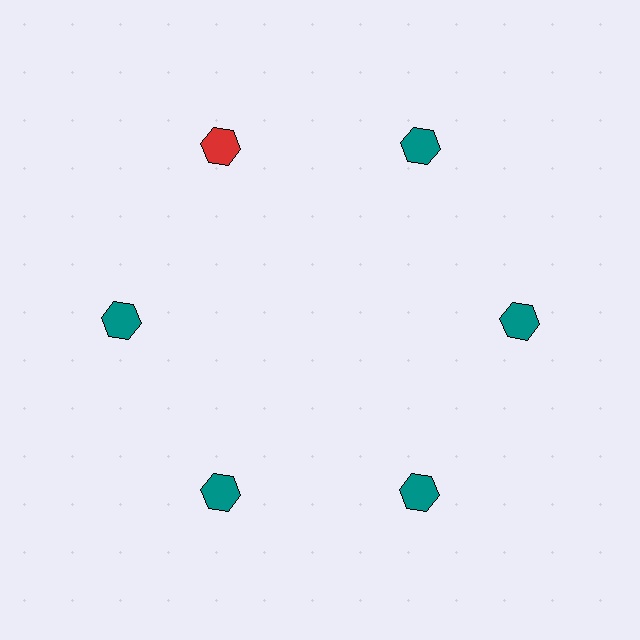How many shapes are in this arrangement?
There are 6 shapes arranged in a ring pattern.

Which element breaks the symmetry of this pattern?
The red hexagon at roughly the 11 o'clock position breaks the symmetry. All other shapes are teal hexagons.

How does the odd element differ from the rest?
It has a different color: red instead of teal.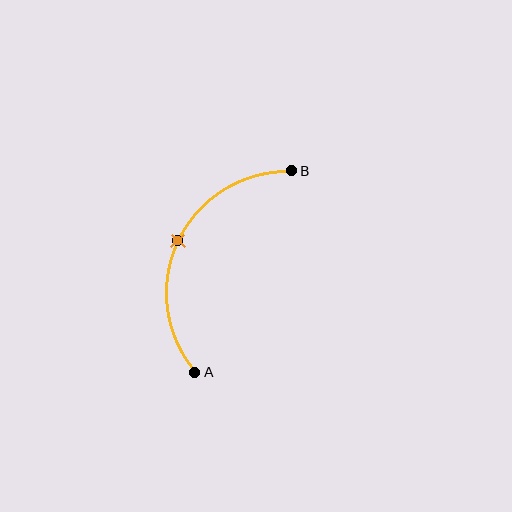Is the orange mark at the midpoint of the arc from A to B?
Yes. The orange mark lies on the arc at equal arc-length from both A and B — it is the arc midpoint.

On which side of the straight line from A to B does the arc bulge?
The arc bulges to the left of the straight line connecting A and B.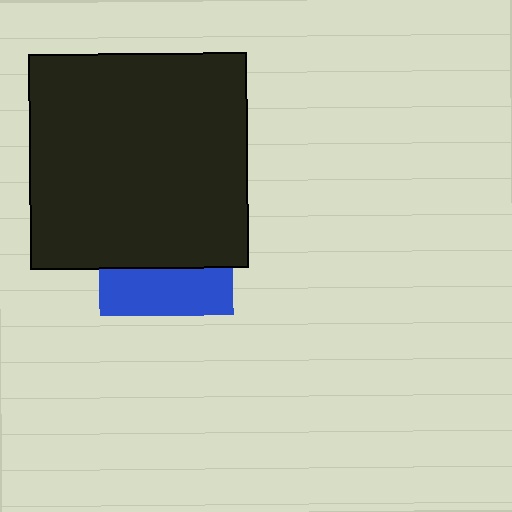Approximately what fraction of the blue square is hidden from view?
Roughly 64% of the blue square is hidden behind the black rectangle.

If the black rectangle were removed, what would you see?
You would see the complete blue square.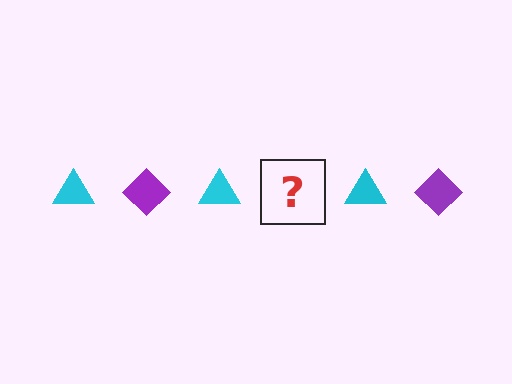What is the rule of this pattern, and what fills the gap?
The rule is that the pattern alternates between cyan triangle and purple diamond. The gap should be filled with a purple diamond.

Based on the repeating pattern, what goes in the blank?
The blank should be a purple diamond.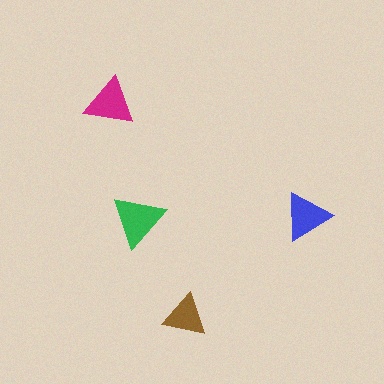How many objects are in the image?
There are 4 objects in the image.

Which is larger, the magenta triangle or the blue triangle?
The magenta one.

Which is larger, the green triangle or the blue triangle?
The green one.